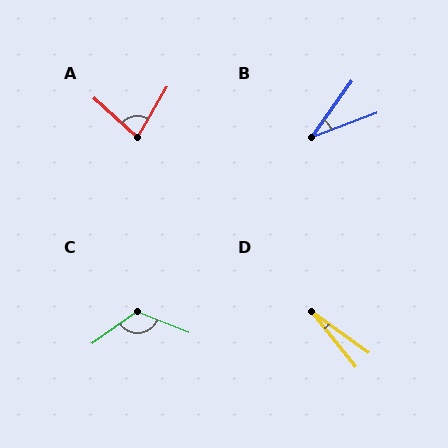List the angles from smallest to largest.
D (16°), B (34°), A (78°), C (123°).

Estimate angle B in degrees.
Approximately 34 degrees.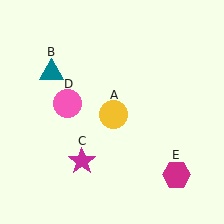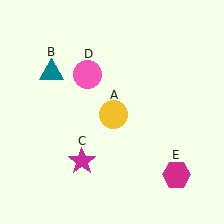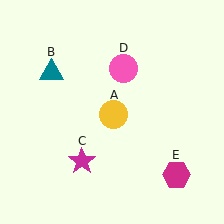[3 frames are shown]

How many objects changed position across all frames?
1 object changed position: pink circle (object D).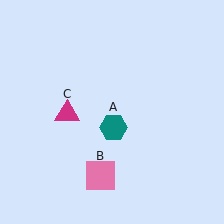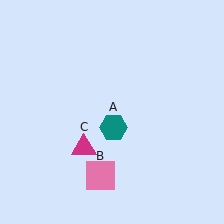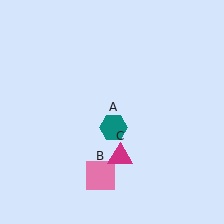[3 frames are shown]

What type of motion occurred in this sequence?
The magenta triangle (object C) rotated counterclockwise around the center of the scene.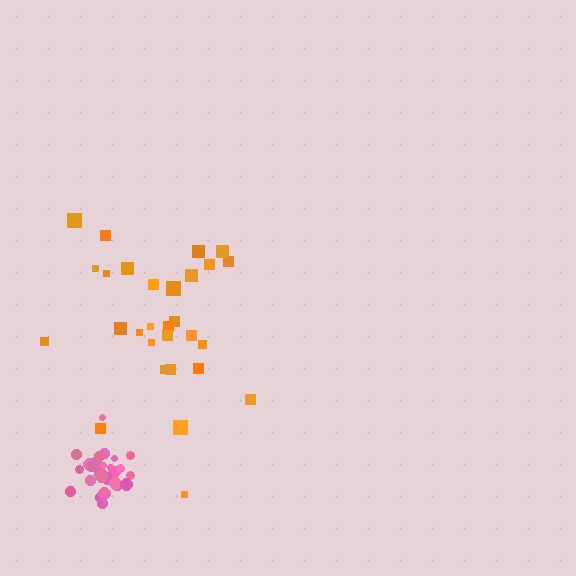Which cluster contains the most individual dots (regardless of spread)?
Orange (29).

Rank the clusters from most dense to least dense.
pink, orange.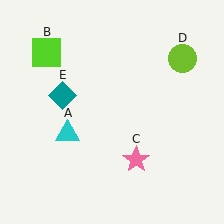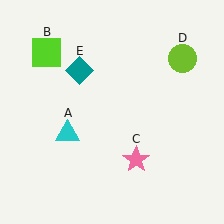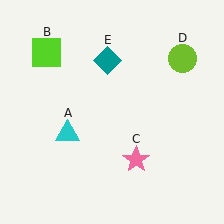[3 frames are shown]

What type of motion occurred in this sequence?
The teal diamond (object E) rotated clockwise around the center of the scene.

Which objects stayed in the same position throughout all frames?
Cyan triangle (object A) and lime square (object B) and pink star (object C) and lime circle (object D) remained stationary.